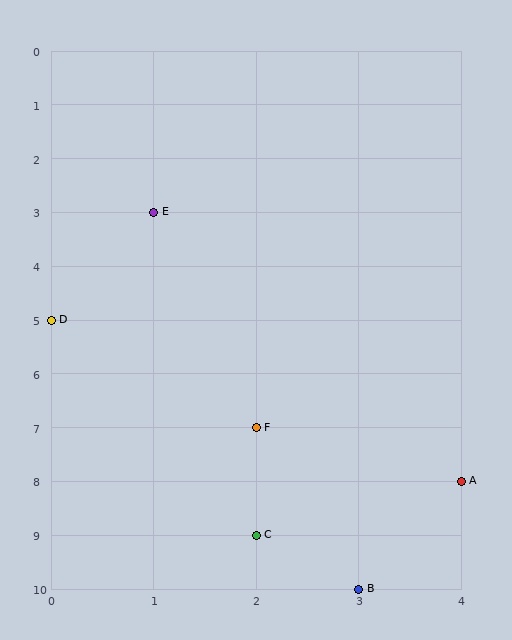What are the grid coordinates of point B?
Point B is at grid coordinates (3, 10).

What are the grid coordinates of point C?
Point C is at grid coordinates (2, 9).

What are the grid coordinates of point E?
Point E is at grid coordinates (1, 3).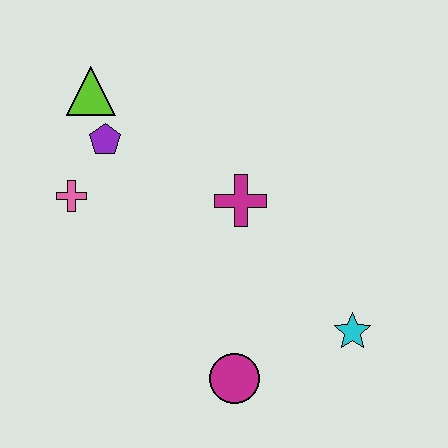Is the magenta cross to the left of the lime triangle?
No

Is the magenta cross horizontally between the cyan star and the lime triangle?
Yes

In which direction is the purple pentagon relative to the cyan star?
The purple pentagon is to the left of the cyan star.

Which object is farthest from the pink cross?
The cyan star is farthest from the pink cross.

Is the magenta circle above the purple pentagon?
No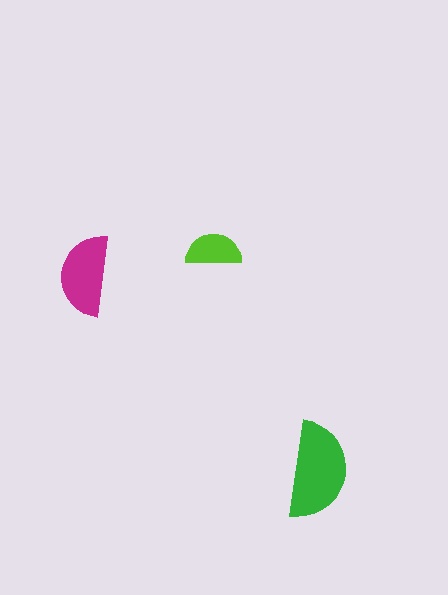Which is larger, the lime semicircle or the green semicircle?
The green one.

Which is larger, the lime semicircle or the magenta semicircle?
The magenta one.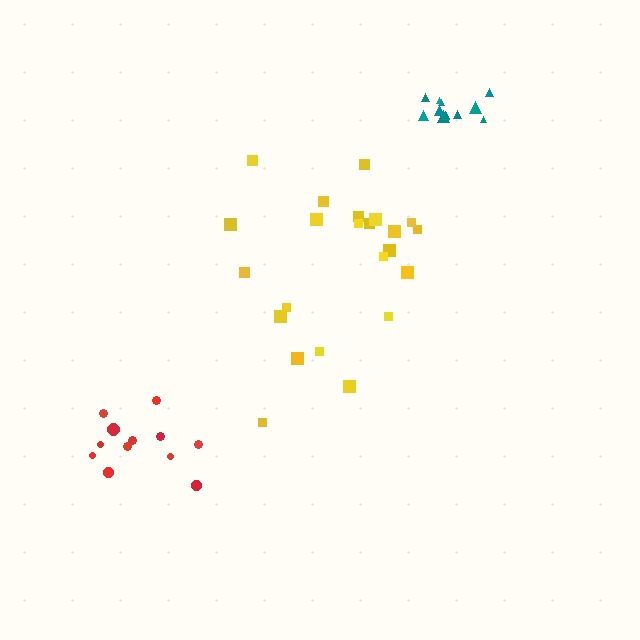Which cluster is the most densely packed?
Teal.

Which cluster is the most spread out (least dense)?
Yellow.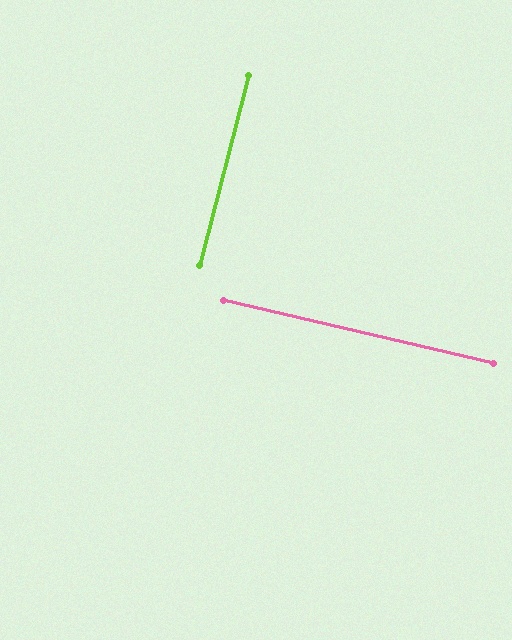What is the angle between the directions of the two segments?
Approximately 89 degrees.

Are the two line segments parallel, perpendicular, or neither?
Perpendicular — they meet at approximately 89°.